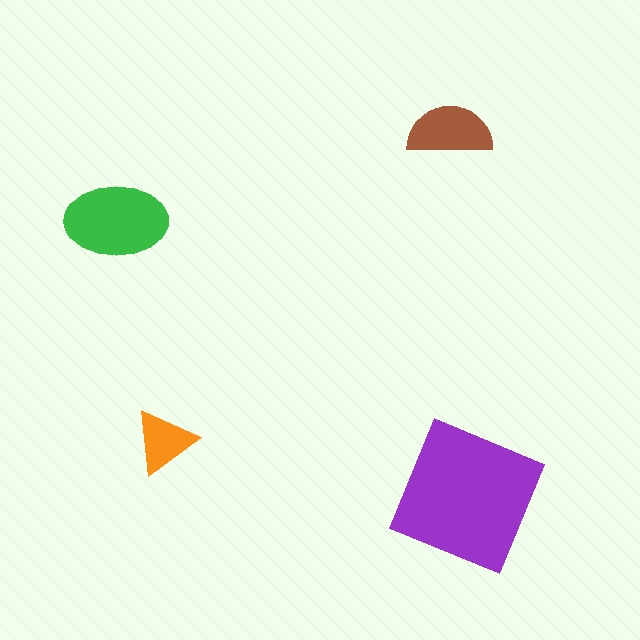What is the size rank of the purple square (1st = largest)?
1st.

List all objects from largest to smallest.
The purple square, the green ellipse, the brown semicircle, the orange triangle.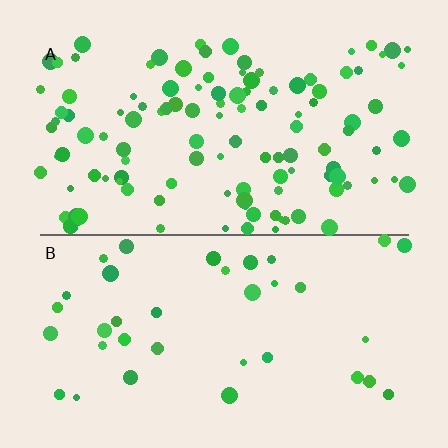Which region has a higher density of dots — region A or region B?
A (the top).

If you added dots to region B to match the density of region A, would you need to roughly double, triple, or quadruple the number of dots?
Approximately triple.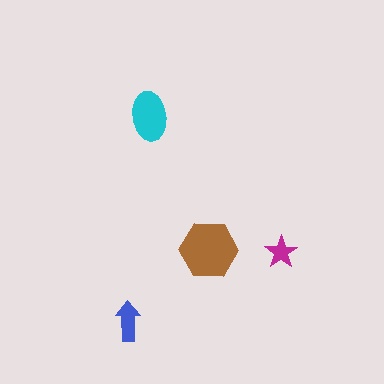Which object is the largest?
The brown hexagon.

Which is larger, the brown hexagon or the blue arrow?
The brown hexagon.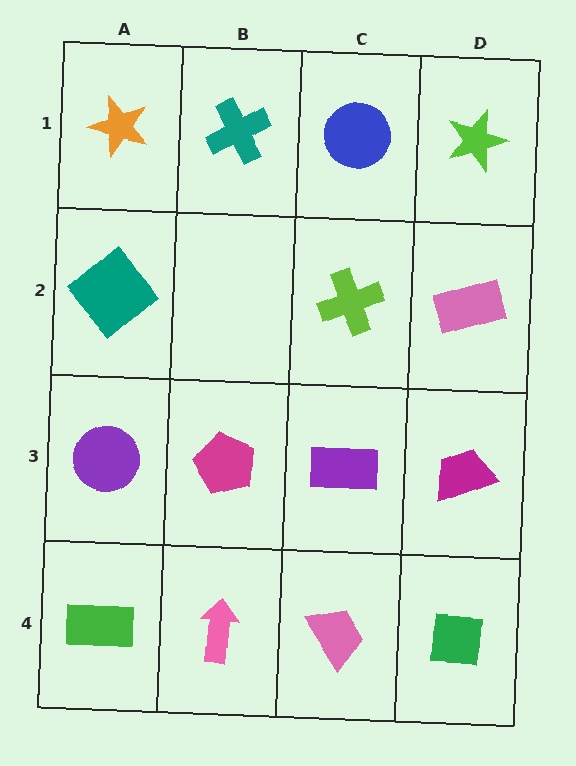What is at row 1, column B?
A teal cross.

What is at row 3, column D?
A magenta trapezoid.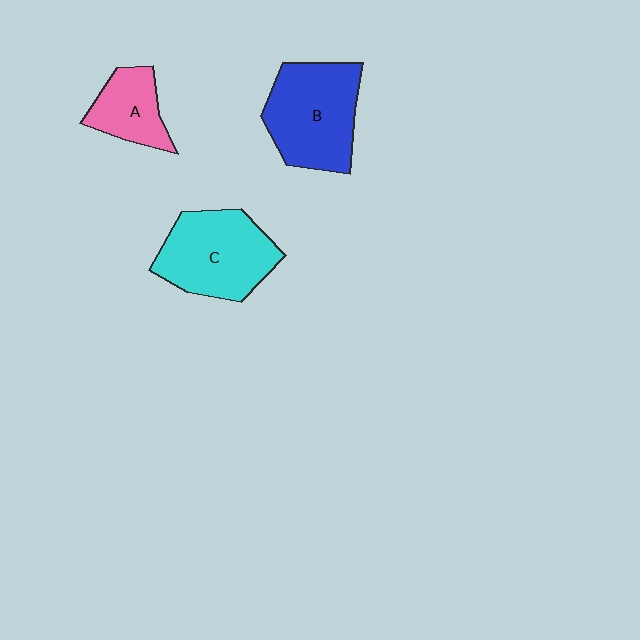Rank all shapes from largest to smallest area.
From largest to smallest: B (blue), C (cyan), A (pink).